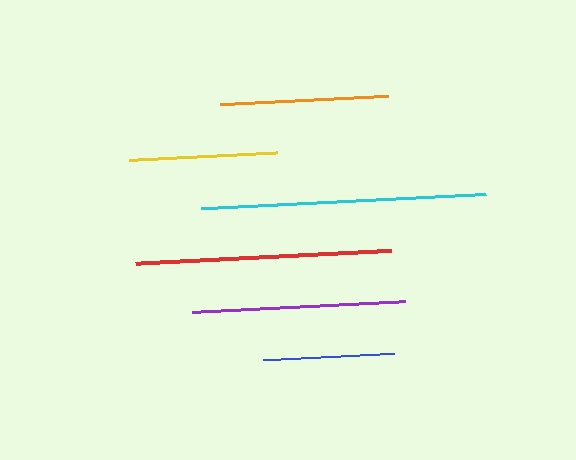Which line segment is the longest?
The cyan line is the longest at approximately 285 pixels.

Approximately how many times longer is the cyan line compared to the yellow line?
The cyan line is approximately 1.9 times the length of the yellow line.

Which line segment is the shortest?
The blue line is the shortest at approximately 132 pixels.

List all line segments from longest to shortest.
From longest to shortest: cyan, red, purple, orange, yellow, blue.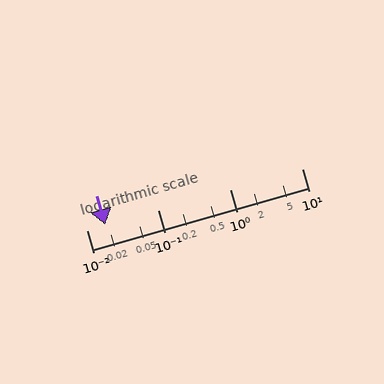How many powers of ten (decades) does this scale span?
The scale spans 3 decades, from 0.01 to 10.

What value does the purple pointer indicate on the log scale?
The pointer indicates approximately 0.018.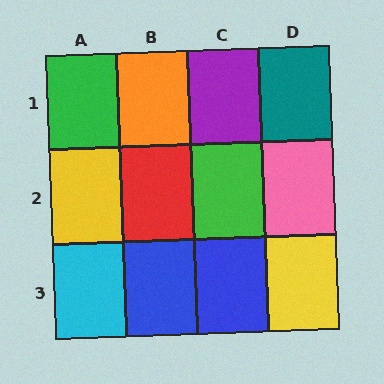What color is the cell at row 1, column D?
Teal.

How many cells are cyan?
1 cell is cyan.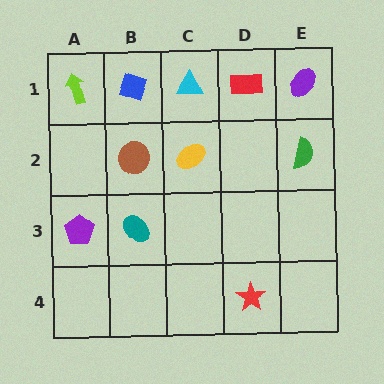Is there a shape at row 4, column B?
No, that cell is empty.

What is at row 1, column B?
A blue diamond.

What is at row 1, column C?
A cyan triangle.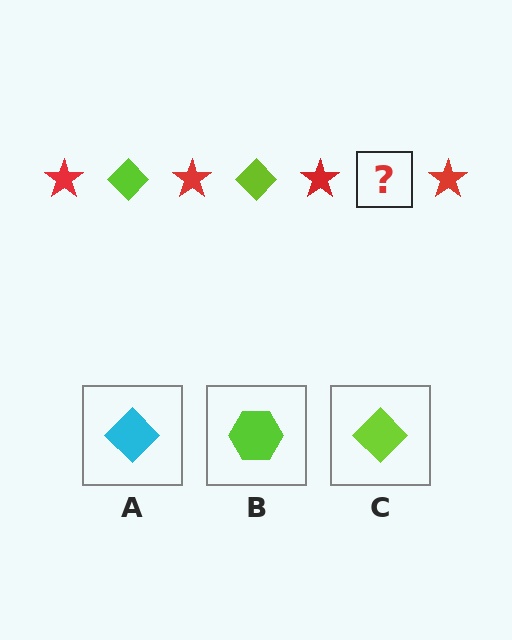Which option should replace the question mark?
Option C.